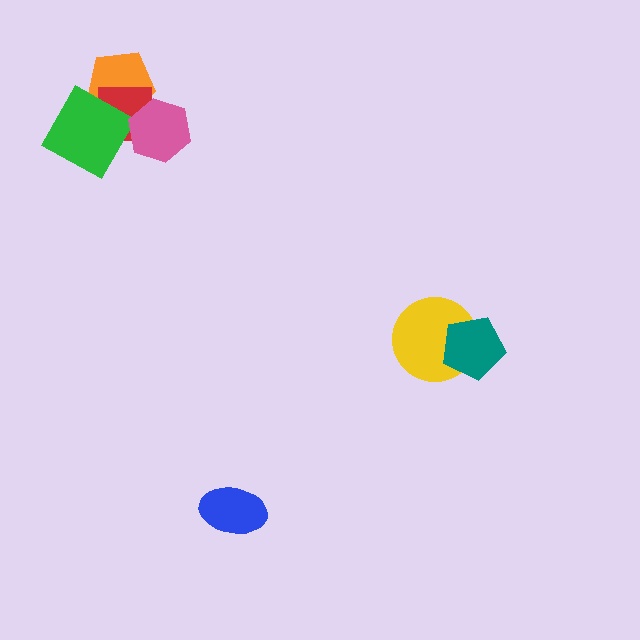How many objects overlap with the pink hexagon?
3 objects overlap with the pink hexagon.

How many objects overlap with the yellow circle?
1 object overlaps with the yellow circle.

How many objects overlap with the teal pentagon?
1 object overlaps with the teal pentagon.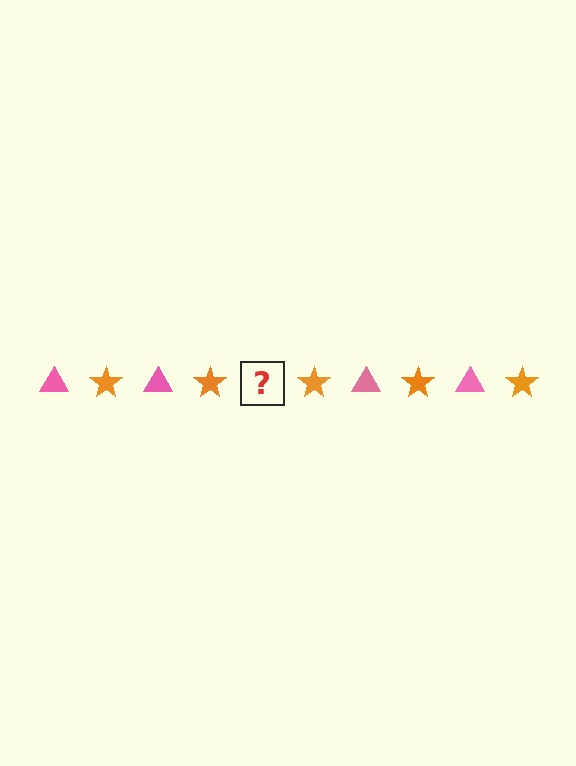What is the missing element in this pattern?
The missing element is a pink triangle.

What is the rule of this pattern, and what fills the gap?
The rule is that the pattern alternates between pink triangle and orange star. The gap should be filled with a pink triangle.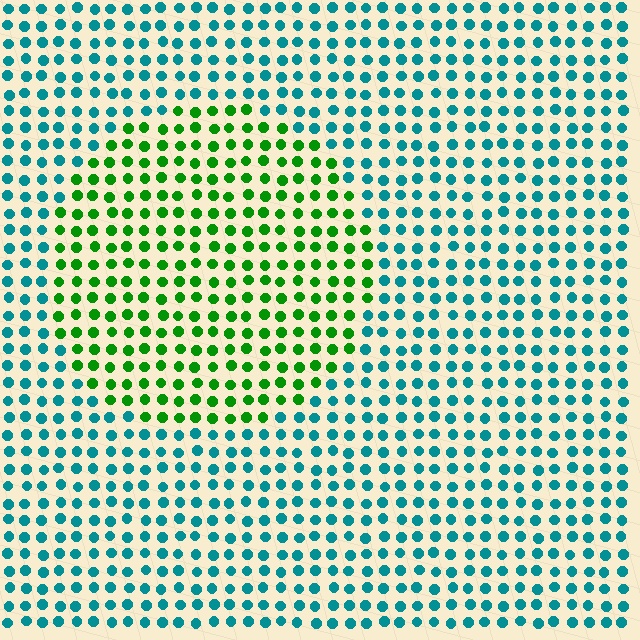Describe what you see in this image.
The image is filled with small teal elements in a uniform arrangement. A circle-shaped region is visible where the elements are tinted to a slightly different hue, forming a subtle color boundary.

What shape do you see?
I see a circle.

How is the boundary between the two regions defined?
The boundary is defined purely by a slight shift in hue (about 60 degrees). Spacing, size, and orientation are identical on both sides.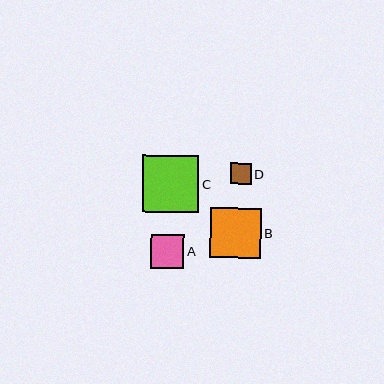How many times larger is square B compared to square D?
Square B is approximately 2.4 times the size of square D.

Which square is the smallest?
Square D is the smallest with a size of approximately 21 pixels.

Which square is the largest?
Square C is the largest with a size of approximately 57 pixels.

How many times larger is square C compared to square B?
Square C is approximately 1.1 times the size of square B.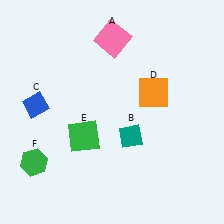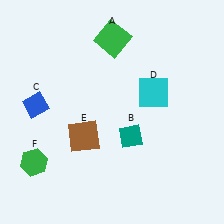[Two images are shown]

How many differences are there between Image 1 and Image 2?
There are 3 differences between the two images.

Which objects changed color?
A changed from pink to green. D changed from orange to cyan. E changed from green to brown.